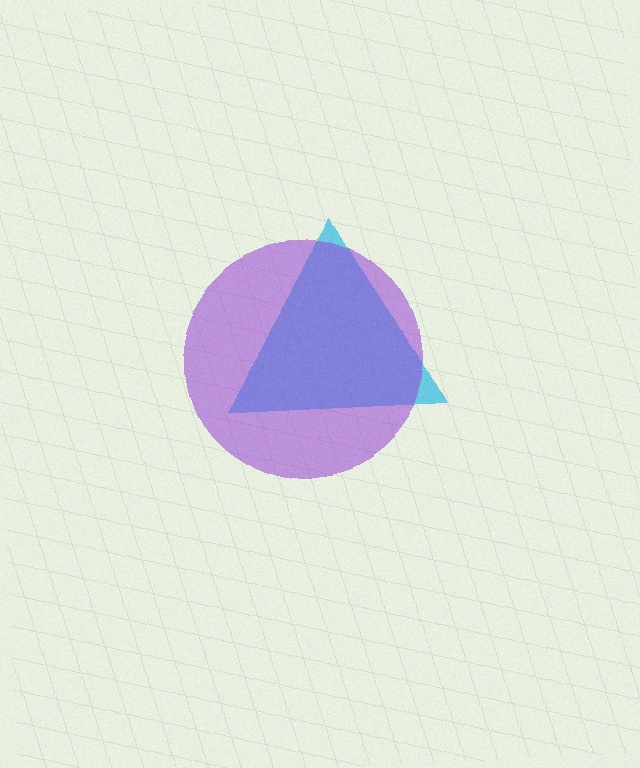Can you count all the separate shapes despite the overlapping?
Yes, there are 2 separate shapes.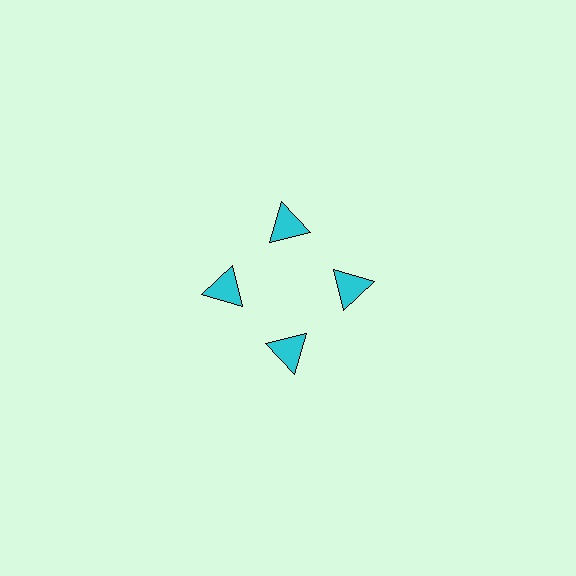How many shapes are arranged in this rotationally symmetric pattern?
There are 4 shapes, arranged in 4 groups of 1.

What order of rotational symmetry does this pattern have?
This pattern has 4-fold rotational symmetry.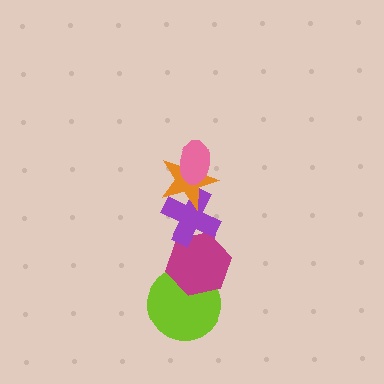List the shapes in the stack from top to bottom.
From top to bottom: the pink ellipse, the orange star, the purple cross, the magenta hexagon, the lime circle.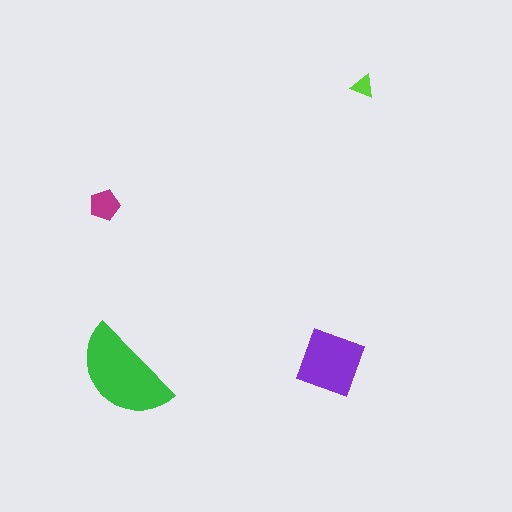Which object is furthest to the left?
The magenta pentagon is leftmost.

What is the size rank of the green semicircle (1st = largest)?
1st.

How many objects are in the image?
There are 4 objects in the image.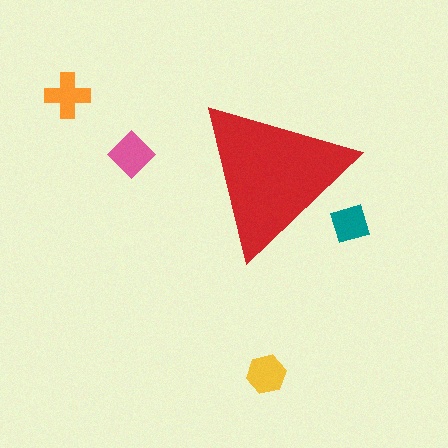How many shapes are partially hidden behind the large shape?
1 shape is partially hidden.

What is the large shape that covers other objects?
A red triangle.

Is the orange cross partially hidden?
No, the orange cross is fully visible.